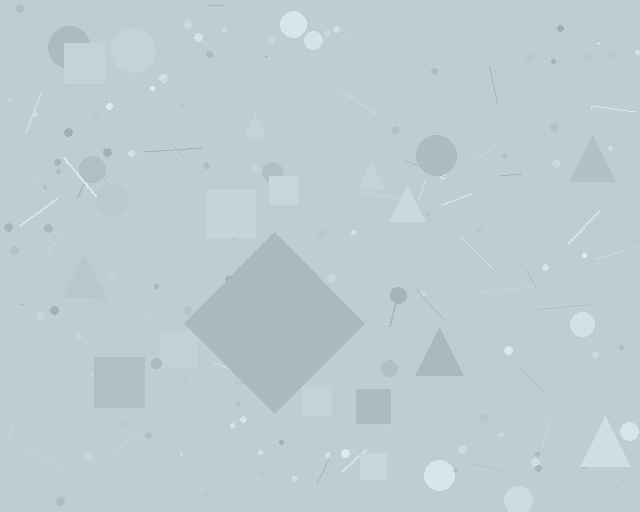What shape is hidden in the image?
A diamond is hidden in the image.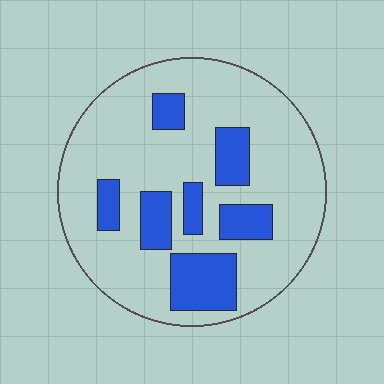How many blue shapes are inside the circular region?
7.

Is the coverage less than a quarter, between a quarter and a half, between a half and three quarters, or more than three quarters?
Less than a quarter.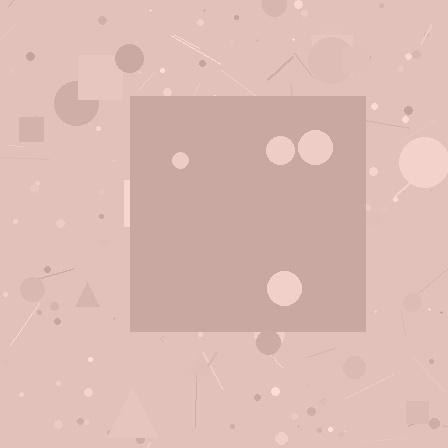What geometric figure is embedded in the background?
A square is embedded in the background.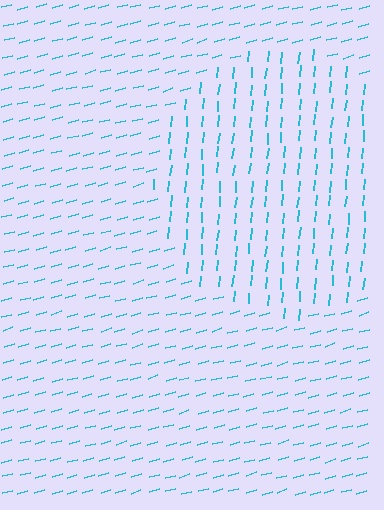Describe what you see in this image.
The image is filled with small cyan line segments. A circle region in the image has lines oriented differently from the surrounding lines, creating a visible texture boundary.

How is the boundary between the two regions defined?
The boundary is defined purely by a change in line orientation (approximately 68 degrees difference). All lines are the same color and thickness.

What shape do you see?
I see a circle.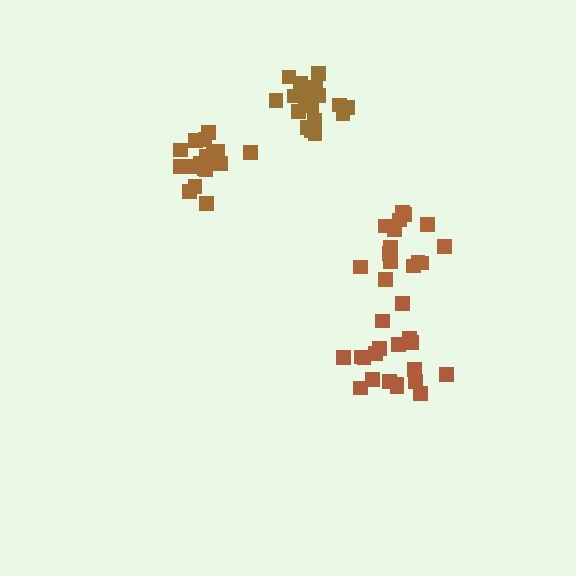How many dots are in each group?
Group 1: 15 dots, Group 2: 20 dots, Group 3: 18 dots, Group 4: 19 dots (72 total).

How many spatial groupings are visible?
There are 4 spatial groupings.